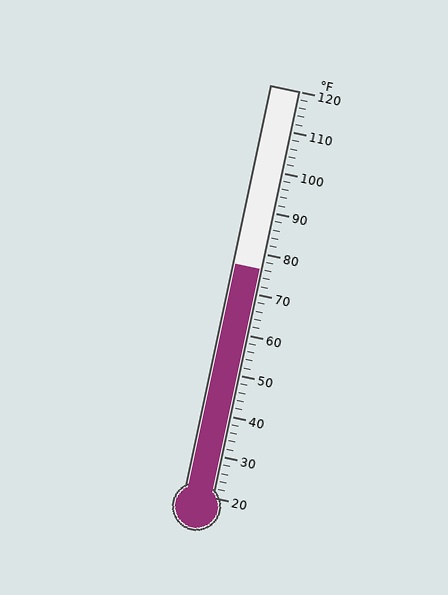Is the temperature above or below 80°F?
The temperature is below 80°F.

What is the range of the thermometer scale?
The thermometer scale ranges from 20°F to 120°F.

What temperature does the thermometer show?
The thermometer shows approximately 76°F.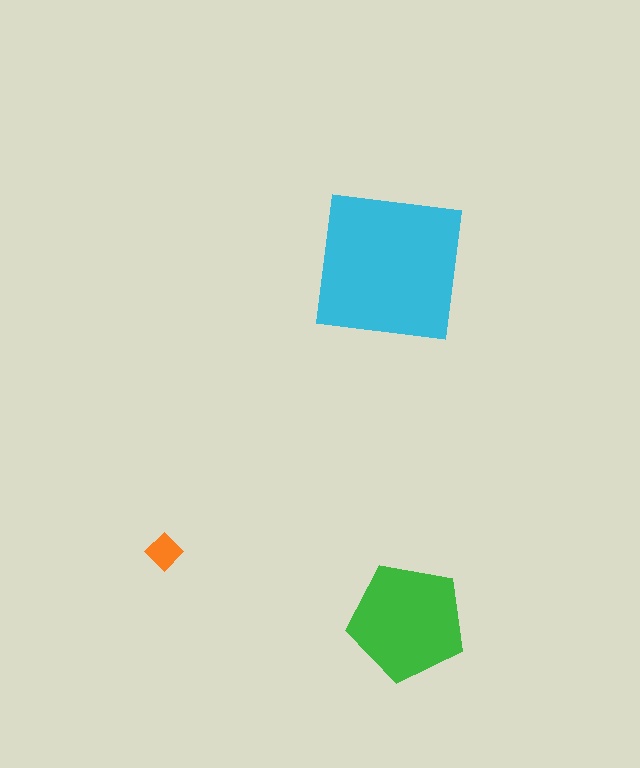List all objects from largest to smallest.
The cyan square, the green pentagon, the orange diamond.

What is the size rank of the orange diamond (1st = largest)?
3rd.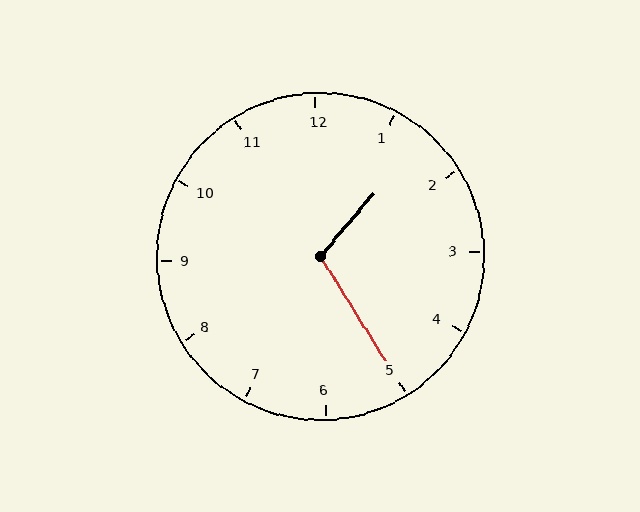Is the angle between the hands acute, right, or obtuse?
It is obtuse.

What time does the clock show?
1:25.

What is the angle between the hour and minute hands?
Approximately 108 degrees.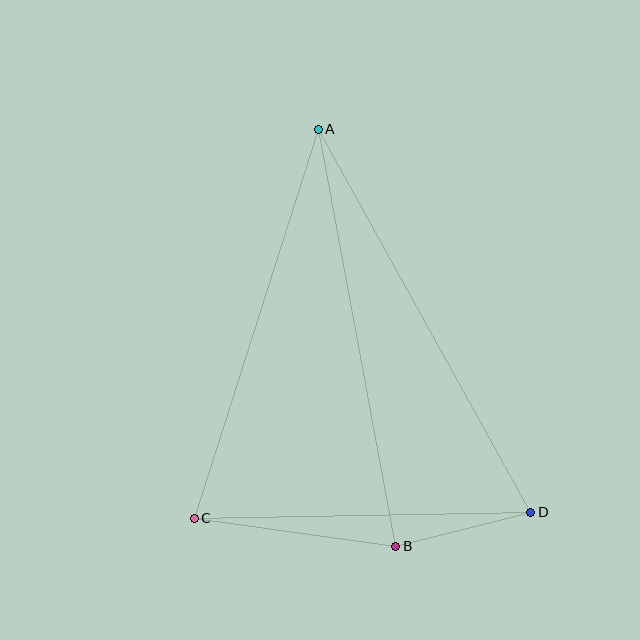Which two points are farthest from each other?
Points A and D are farthest from each other.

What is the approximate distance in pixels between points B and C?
The distance between B and C is approximately 203 pixels.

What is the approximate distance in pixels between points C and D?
The distance between C and D is approximately 336 pixels.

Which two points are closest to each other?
Points B and D are closest to each other.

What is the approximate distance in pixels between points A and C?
The distance between A and C is approximately 408 pixels.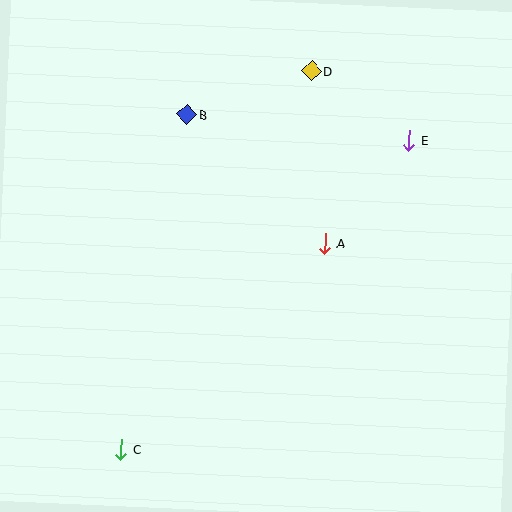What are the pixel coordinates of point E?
Point E is at (409, 140).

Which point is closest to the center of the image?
Point A at (325, 243) is closest to the center.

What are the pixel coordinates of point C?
Point C is at (121, 449).